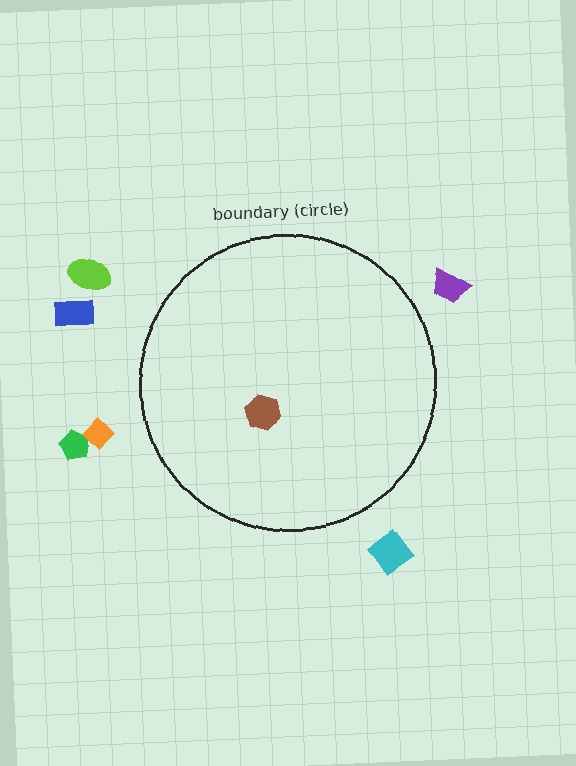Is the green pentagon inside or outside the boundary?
Outside.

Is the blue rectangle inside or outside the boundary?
Outside.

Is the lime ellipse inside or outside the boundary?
Outside.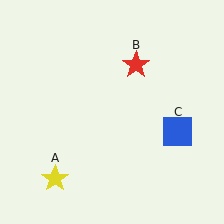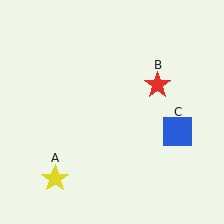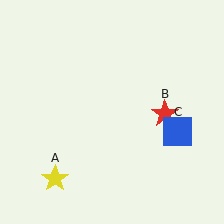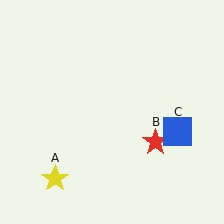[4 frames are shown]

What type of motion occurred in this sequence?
The red star (object B) rotated clockwise around the center of the scene.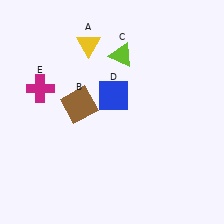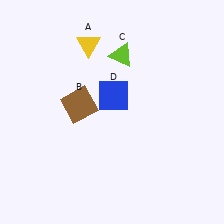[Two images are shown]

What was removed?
The magenta cross (E) was removed in Image 2.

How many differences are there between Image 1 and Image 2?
There is 1 difference between the two images.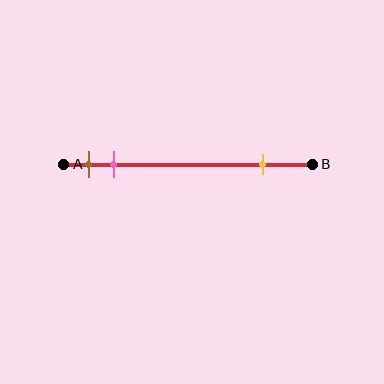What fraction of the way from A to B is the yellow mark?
The yellow mark is approximately 80% (0.8) of the way from A to B.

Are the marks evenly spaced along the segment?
No, the marks are not evenly spaced.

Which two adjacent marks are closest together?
The brown and pink marks are the closest adjacent pair.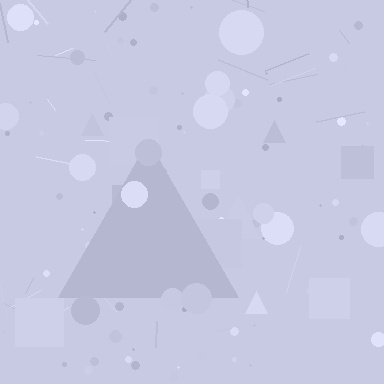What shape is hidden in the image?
A triangle is hidden in the image.